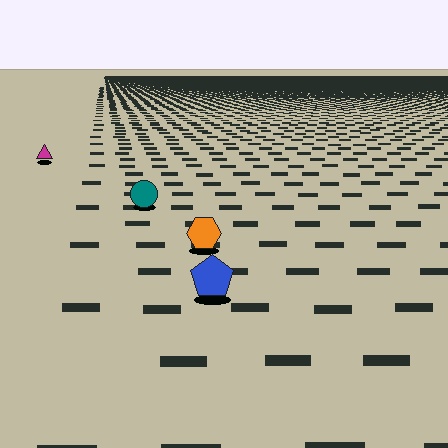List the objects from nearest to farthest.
From nearest to farthest: the blue pentagon, the orange hexagon, the teal circle, the magenta triangle.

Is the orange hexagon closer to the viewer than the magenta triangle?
Yes. The orange hexagon is closer — you can tell from the texture gradient: the ground texture is coarser near it.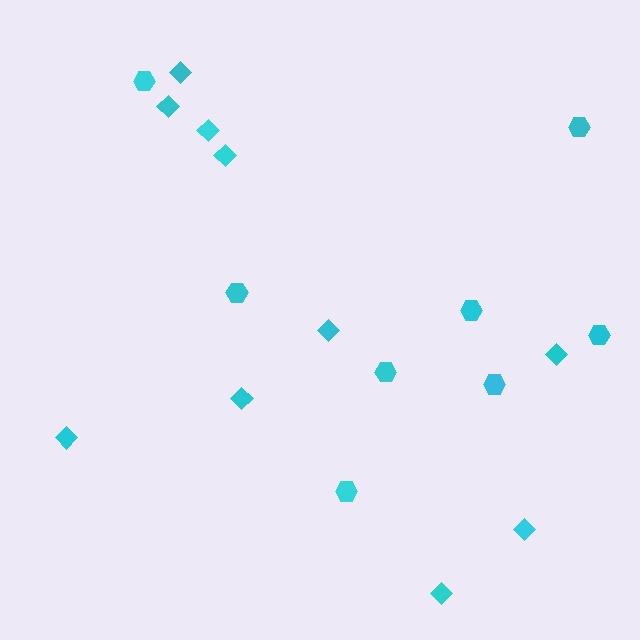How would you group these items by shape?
There are 2 groups: one group of diamonds (10) and one group of hexagons (8).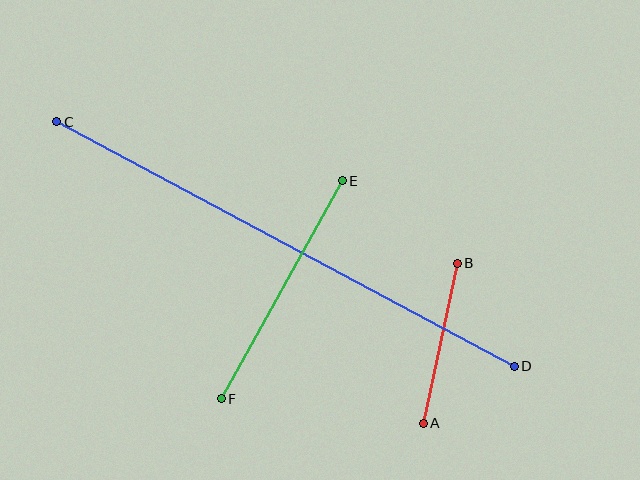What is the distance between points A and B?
The distance is approximately 164 pixels.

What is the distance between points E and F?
The distance is approximately 249 pixels.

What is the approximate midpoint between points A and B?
The midpoint is at approximately (440, 343) pixels.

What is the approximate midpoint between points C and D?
The midpoint is at approximately (286, 244) pixels.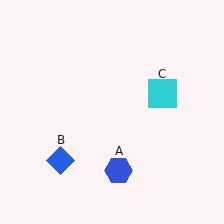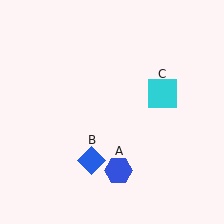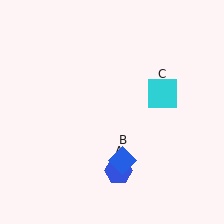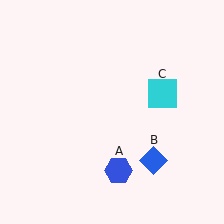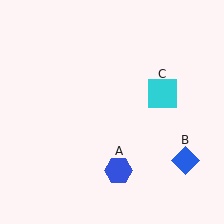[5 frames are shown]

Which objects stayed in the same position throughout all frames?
Blue hexagon (object A) and cyan square (object C) remained stationary.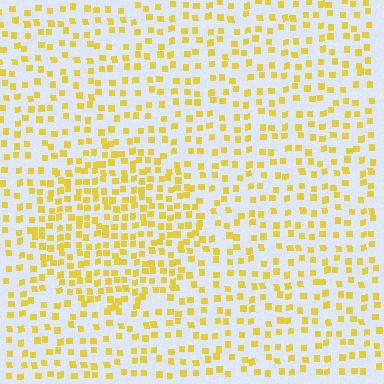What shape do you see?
I see a circle.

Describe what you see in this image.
The image contains small yellow elements arranged at two different densities. A circle-shaped region is visible where the elements are more densely packed than the surrounding area.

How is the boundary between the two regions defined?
The boundary is defined by a change in element density (approximately 1.8x ratio). All elements are the same color, size, and shape.